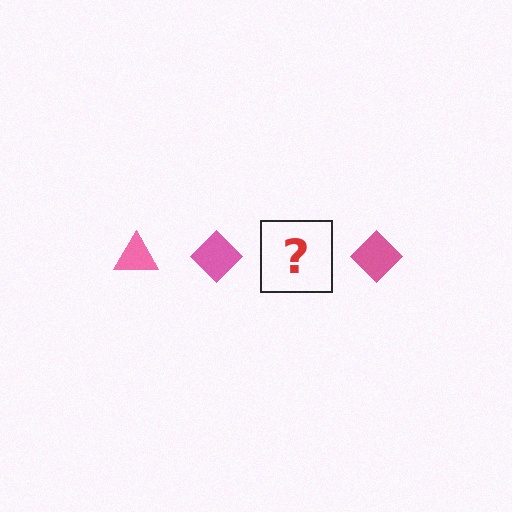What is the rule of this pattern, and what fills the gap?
The rule is that the pattern cycles through triangle, diamond shapes in pink. The gap should be filled with a pink triangle.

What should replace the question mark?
The question mark should be replaced with a pink triangle.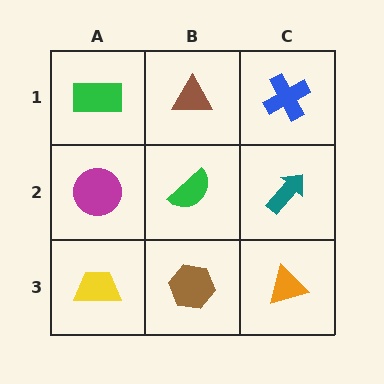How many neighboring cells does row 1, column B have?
3.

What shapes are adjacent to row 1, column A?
A magenta circle (row 2, column A), a brown triangle (row 1, column B).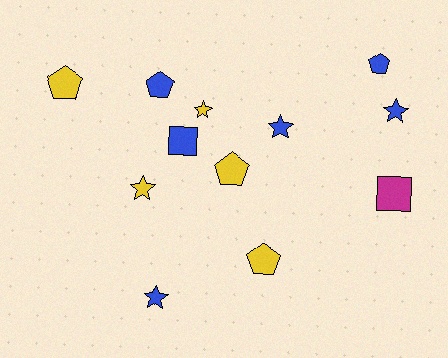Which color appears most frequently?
Blue, with 6 objects.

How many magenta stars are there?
There are no magenta stars.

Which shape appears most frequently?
Pentagon, with 5 objects.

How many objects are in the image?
There are 12 objects.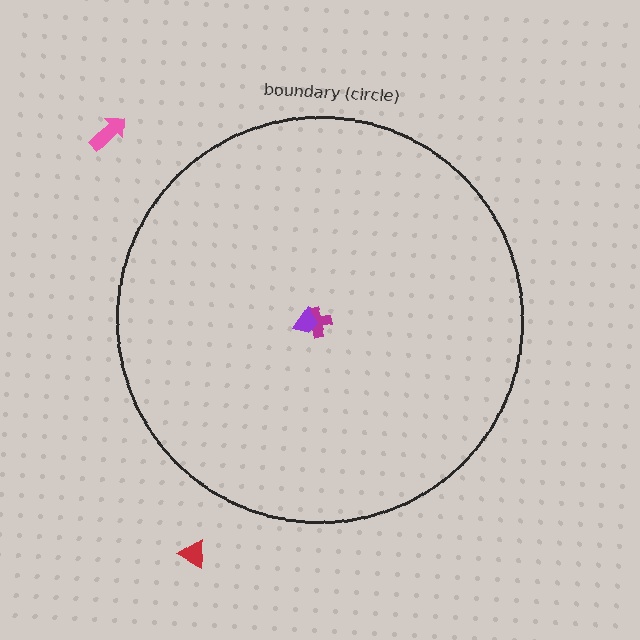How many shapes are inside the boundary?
2 inside, 2 outside.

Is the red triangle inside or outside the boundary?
Outside.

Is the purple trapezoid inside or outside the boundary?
Inside.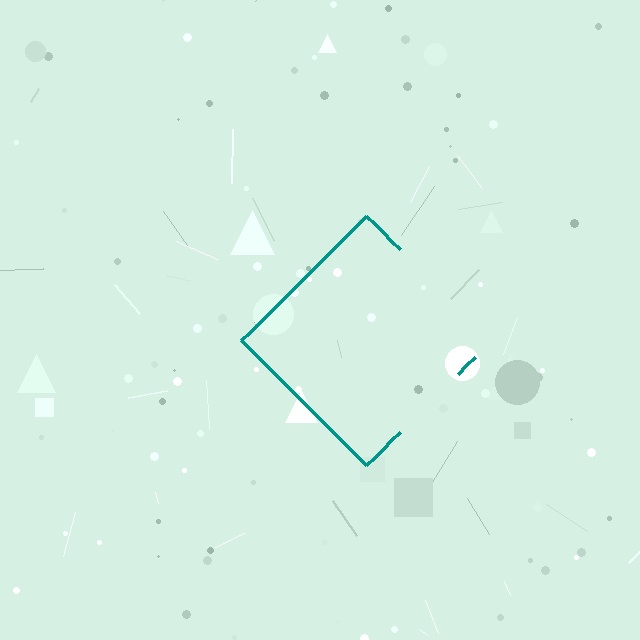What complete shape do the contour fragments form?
The contour fragments form a diamond.